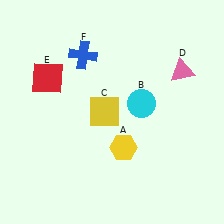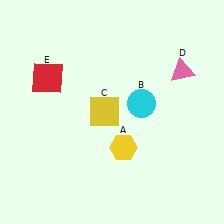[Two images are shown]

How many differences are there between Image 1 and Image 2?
There is 1 difference between the two images.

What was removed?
The blue cross (F) was removed in Image 2.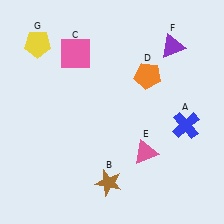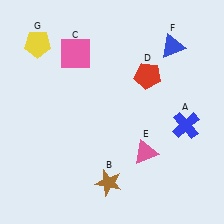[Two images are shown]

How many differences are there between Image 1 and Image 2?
There are 2 differences between the two images.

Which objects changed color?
D changed from orange to red. F changed from purple to blue.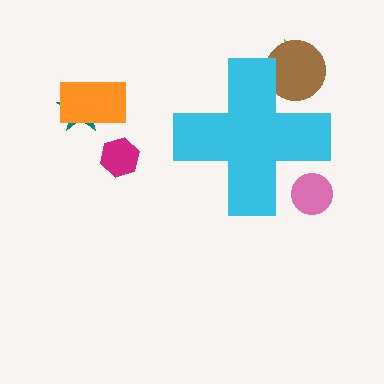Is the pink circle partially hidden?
Yes, the pink circle is partially hidden behind the cyan cross.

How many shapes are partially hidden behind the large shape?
3 shapes are partially hidden.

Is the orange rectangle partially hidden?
No, the orange rectangle is fully visible.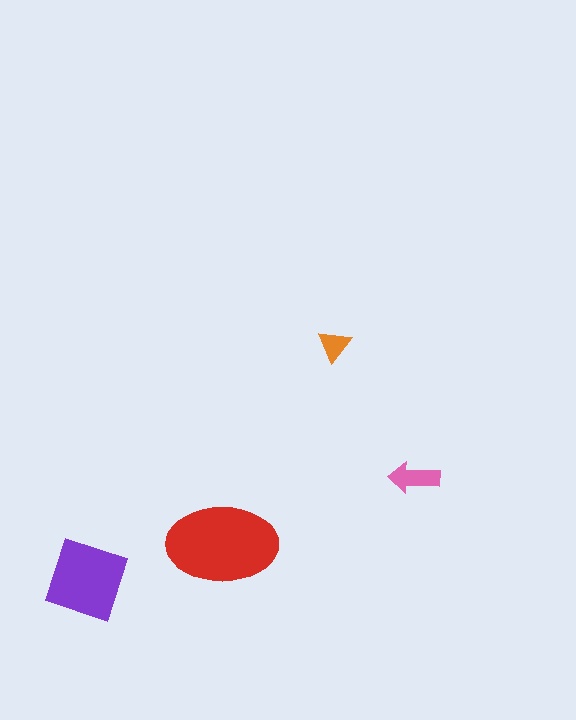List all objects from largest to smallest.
The red ellipse, the purple diamond, the pink arrow, the orange triangle.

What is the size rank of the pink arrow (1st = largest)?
3rd.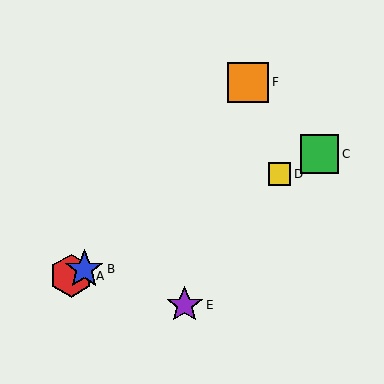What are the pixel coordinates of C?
Object C is at (319, 154).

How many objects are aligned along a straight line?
4 objects (A, B, C, D) are aligned along a straight line.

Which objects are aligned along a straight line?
Objects A, B, C, D are aligned along a straight line.